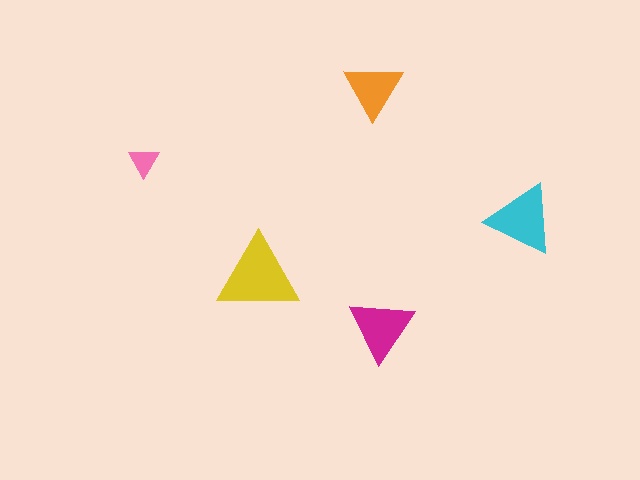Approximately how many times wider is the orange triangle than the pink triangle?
About 2 times wider.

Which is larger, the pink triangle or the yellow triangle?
The yellow one.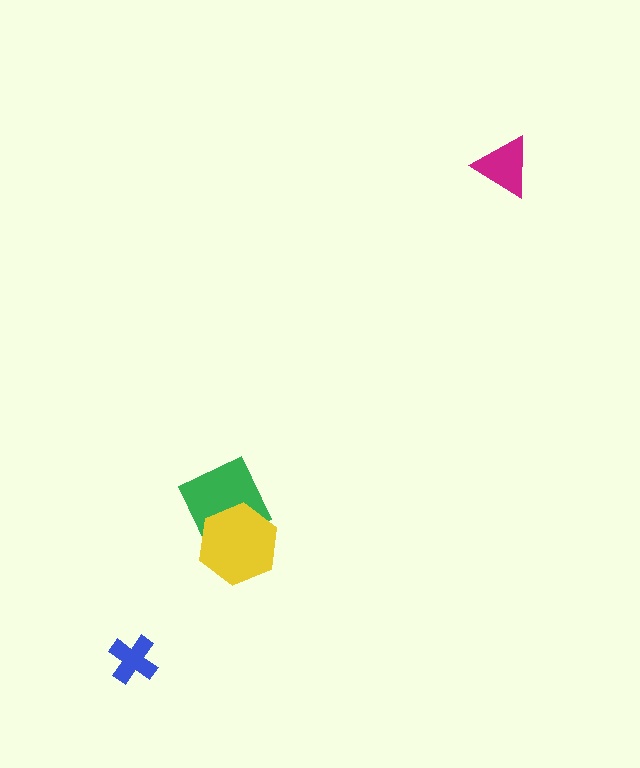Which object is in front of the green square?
The yellow hexagon is in front of the green square.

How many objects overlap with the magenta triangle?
0 objects overlap with the magenta triangle.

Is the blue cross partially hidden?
No, no other shape covers it.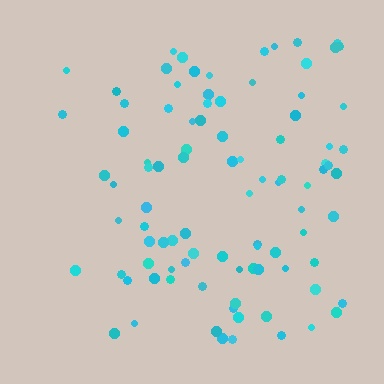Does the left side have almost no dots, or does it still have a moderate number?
Still a moderate number, just noticeably fewer than the right.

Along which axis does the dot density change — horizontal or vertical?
Horizontal.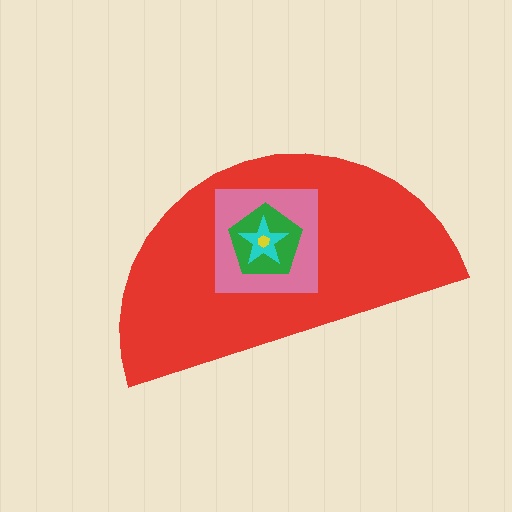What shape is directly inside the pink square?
The green pentagon.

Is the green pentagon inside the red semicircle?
Yes.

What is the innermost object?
The yellow hexagon.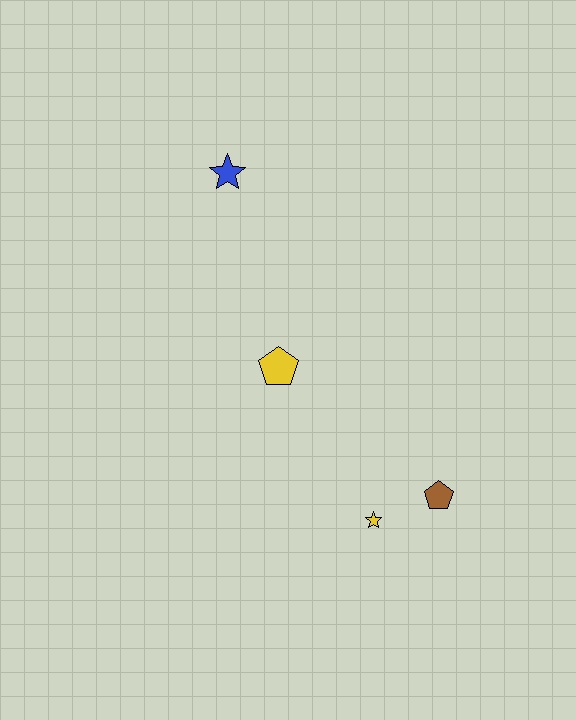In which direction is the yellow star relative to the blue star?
The yellow star is below the blue star.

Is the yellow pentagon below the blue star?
Yes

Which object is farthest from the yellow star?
The blue star is farthest from the yellow star.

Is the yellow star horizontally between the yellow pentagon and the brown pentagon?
Yes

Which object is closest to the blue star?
The yellow pentagon is closest to the blue star.